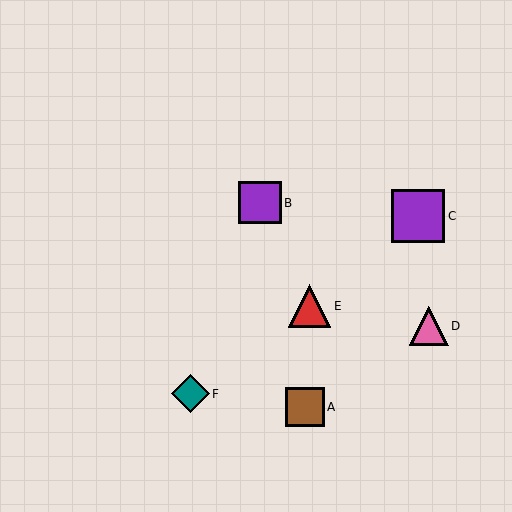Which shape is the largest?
The purple square (labeled C) is the largest.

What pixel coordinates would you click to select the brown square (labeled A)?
Click at (305, 407) to select the brown square A.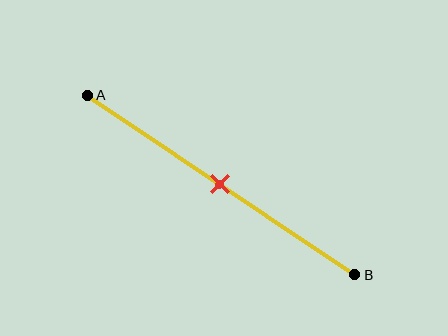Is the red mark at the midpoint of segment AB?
Yes, the mark is approximately at the midpoint.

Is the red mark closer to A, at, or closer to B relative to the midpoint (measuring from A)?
The red mark is approximately at the midpoint of segment AB.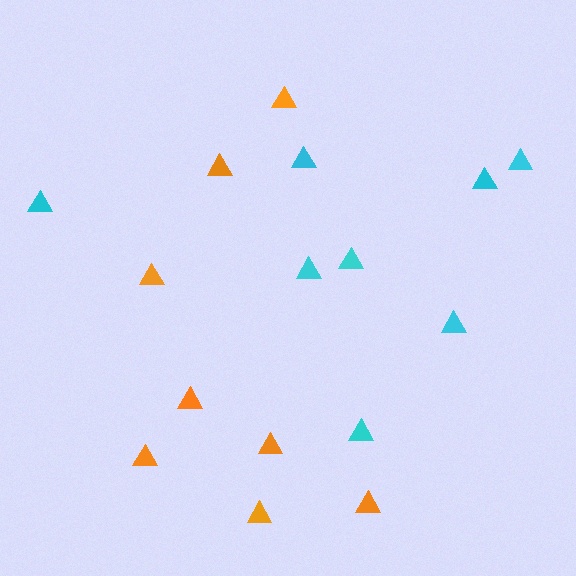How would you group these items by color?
There are 2 groups: one group of cyan triangles (8) and one group of orange triangles (8).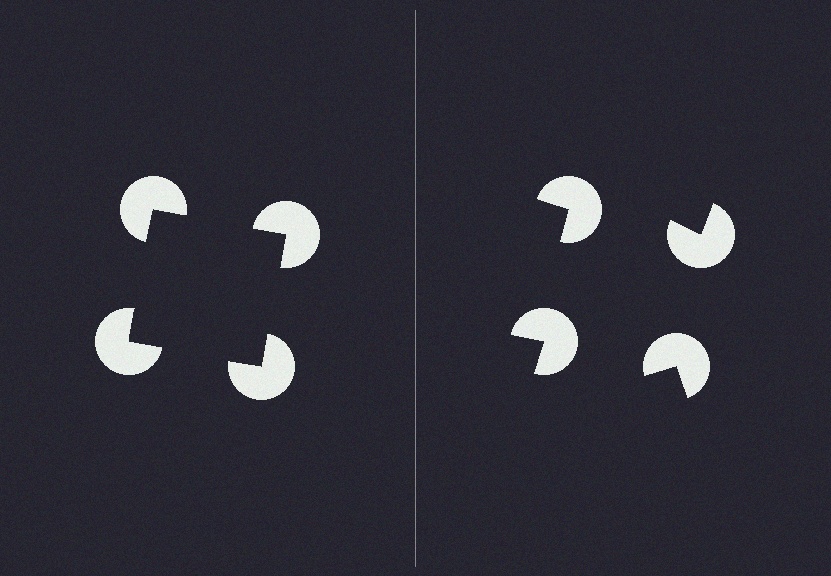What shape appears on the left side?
An illusory square.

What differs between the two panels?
The pac-man discs are positioned identically on both sides; only the wedge orientations differ. On the left they align to a square; on the right they are misaligned.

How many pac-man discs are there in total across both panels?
8 — 4 on each side.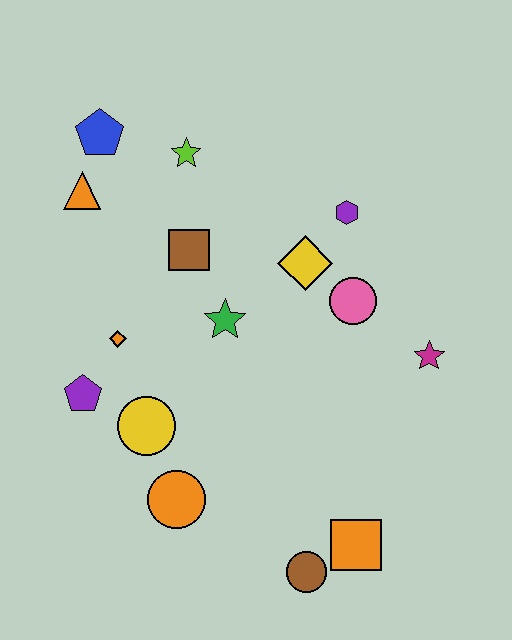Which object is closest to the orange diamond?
The purple pentagon is closest to the orange diamond.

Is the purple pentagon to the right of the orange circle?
No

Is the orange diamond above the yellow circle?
Yes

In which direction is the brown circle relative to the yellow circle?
The brown circle is to the right of the yellow circle.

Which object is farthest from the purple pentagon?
The magenta star is farthest from the purple pentagon.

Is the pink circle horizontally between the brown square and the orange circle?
No